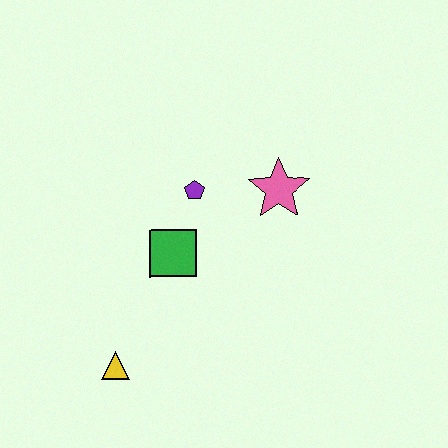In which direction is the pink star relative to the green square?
The pink star is to the right of the green square.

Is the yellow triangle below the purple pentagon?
Yes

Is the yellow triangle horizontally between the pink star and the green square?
No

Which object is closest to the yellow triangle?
The green square is closest to the yellow triangle.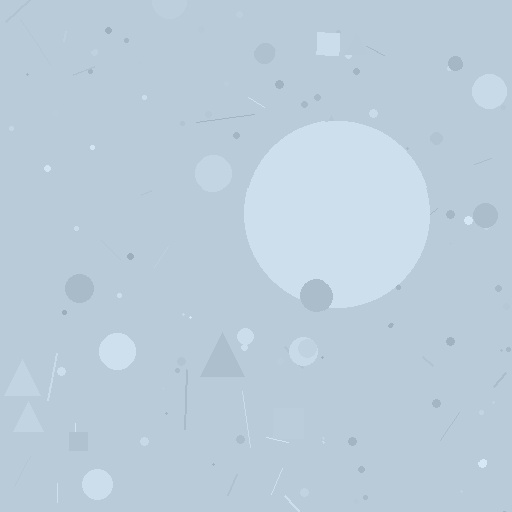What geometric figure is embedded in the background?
A circle is embedded in the background.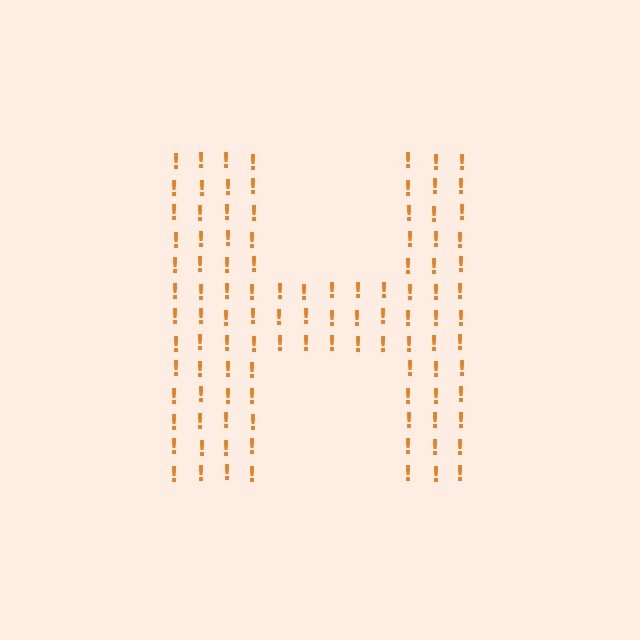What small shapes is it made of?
It is made of small exclamation marks.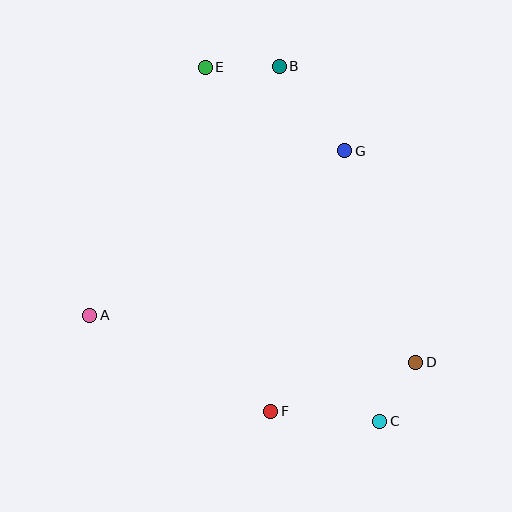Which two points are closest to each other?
Points C and D are closest to each other.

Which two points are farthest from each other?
Points C and E are farthest from each other.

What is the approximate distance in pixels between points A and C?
The distance between A and C is approximately 309 pixels.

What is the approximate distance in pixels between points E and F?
The distance between E and F is approximately 350 pixels.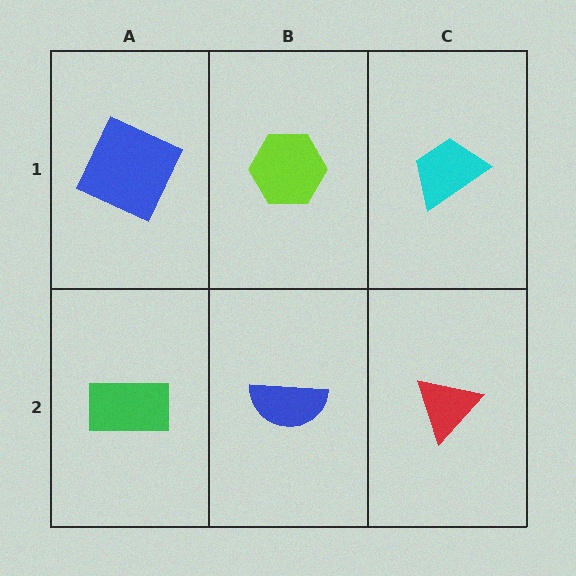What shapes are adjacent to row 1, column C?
A red triangle (row 2, column C), a lime hexagon (row 1, column B).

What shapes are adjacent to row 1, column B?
A blue semicircle (row 2, column B), a blue square (row 1, column A), a cyan trapezoid (row 1, column C).